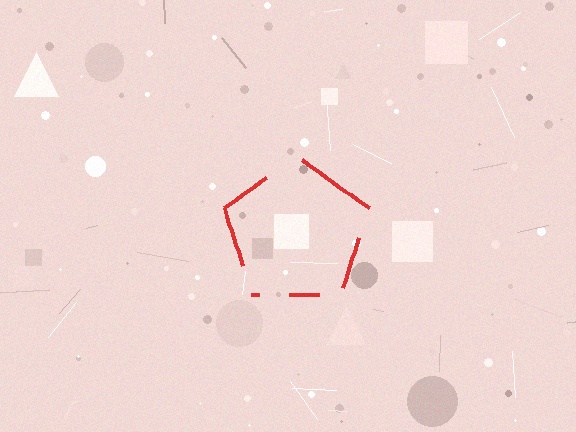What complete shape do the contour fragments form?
The contour fragments form a pentagon.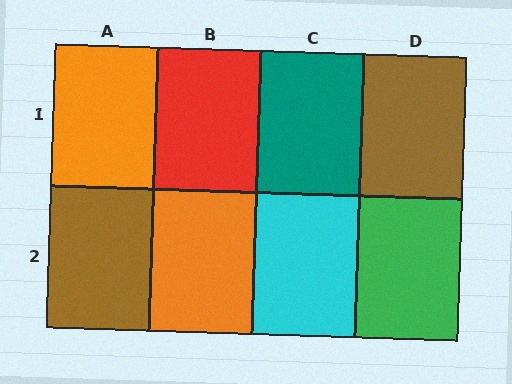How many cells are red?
1 cell is red.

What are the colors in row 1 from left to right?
Orange, red, teal, brown.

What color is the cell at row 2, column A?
Brown.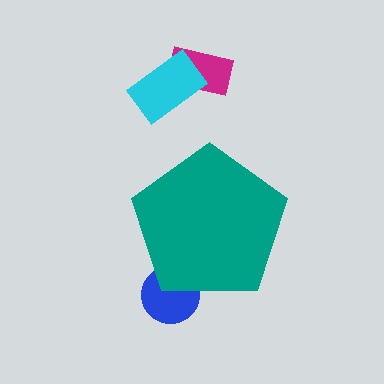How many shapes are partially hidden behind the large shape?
1 shape is partially hidden.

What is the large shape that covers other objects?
A teal pentagon.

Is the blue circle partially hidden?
Yes, the blue circle is partially hidden behind the teal pentagon.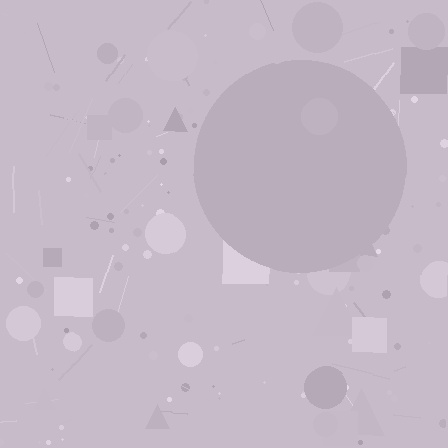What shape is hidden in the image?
A circle is hidden in the image.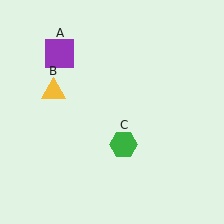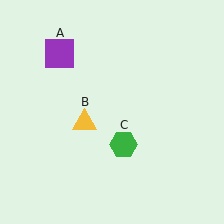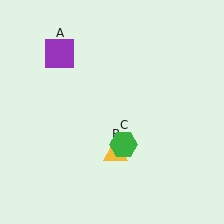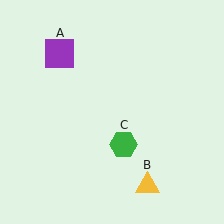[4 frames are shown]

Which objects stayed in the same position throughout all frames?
Purple square (object A) and green hexagon (object C) remained stationary.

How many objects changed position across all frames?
1 object changed position: yellow triangle (object B).